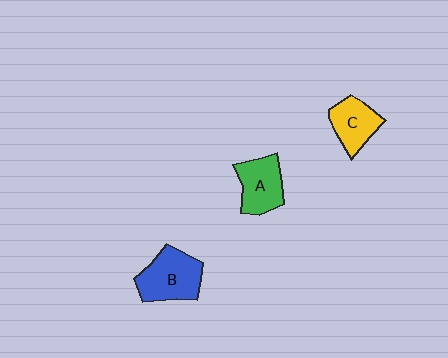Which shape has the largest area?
Shape B (blue).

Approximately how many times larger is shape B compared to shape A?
Approximately 1.2 times.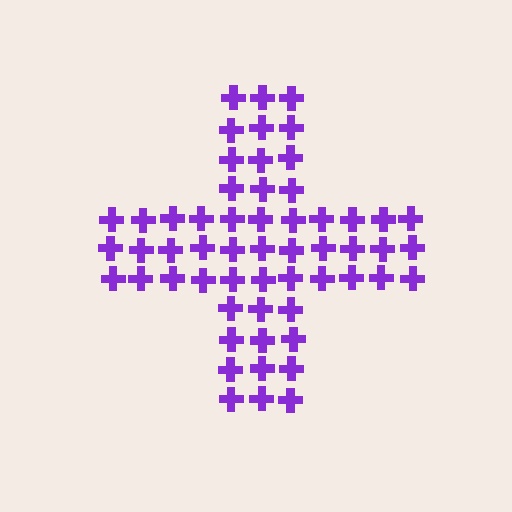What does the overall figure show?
The overall figure shows a cross.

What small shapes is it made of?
It is made of small crosses.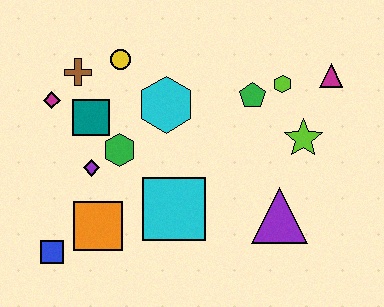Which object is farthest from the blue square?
The magenta triangle is farthest from the blue square.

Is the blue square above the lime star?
No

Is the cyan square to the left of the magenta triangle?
Yes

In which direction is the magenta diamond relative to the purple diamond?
The magenta diamond is above the purple diamond.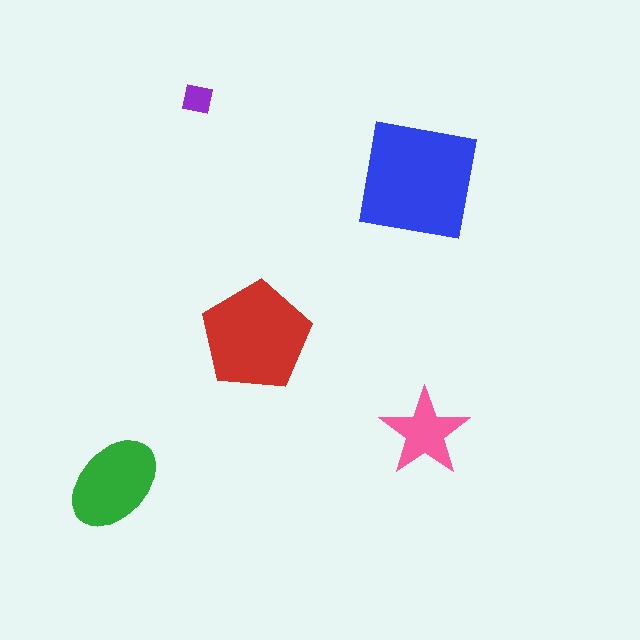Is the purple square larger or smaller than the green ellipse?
Smaller.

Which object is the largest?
The blue square.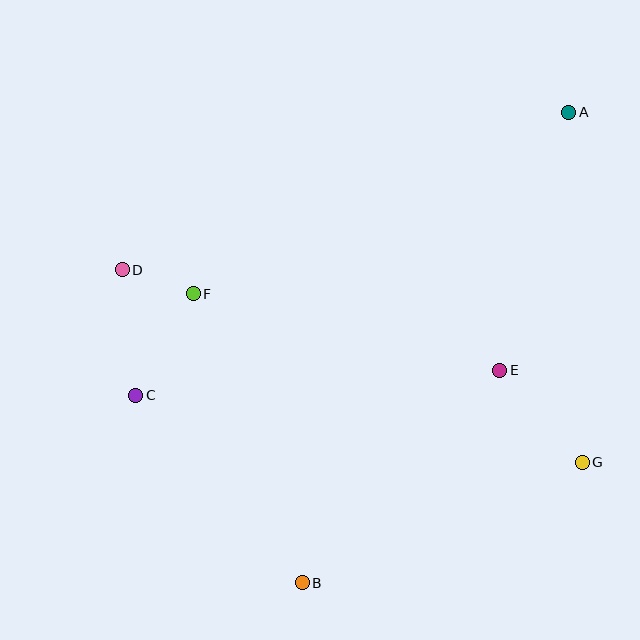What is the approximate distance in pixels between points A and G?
The distance between A and G is approximately 350 pixels.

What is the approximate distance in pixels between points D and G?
The distance between D and G is approximately 498 pixels.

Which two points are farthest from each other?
Points A and B are farthest from each other.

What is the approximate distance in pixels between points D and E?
The distance between D and E is approximately 391 pixels.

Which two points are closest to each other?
Points D and F are closest to each other.